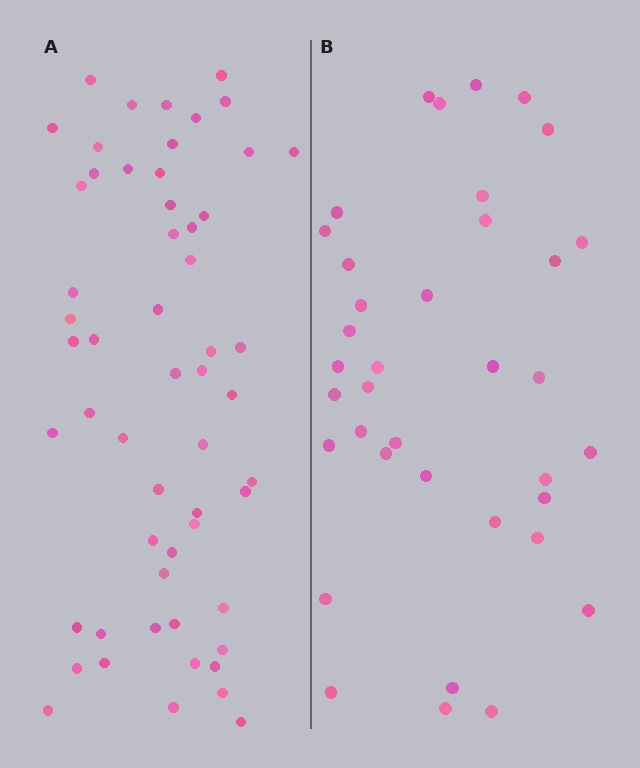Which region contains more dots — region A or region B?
Region A (the left region) has more dots.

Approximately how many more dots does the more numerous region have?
Region A has approximately 20 more dots than region B.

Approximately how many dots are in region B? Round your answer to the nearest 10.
About 40 dots. (The exact count is 37, which rounds to 40.)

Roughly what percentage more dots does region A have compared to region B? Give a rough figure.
About 50% more.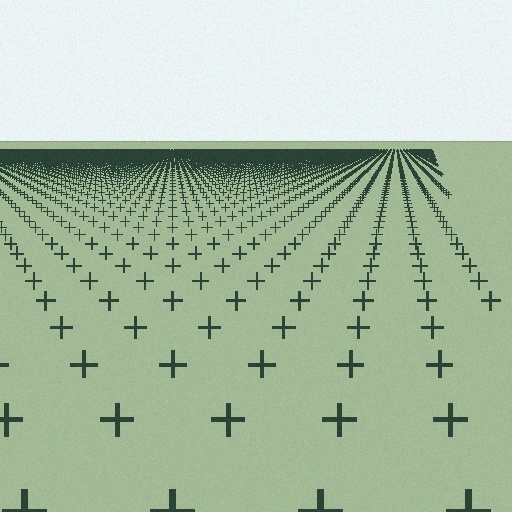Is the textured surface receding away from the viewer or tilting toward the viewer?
The surface is receding away from the viewer. Texture elements get smaller and denser toward the top.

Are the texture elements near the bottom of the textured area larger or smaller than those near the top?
Larger. Near the bottom, elements are closer to the viewer and appear at a bigger on-screen size.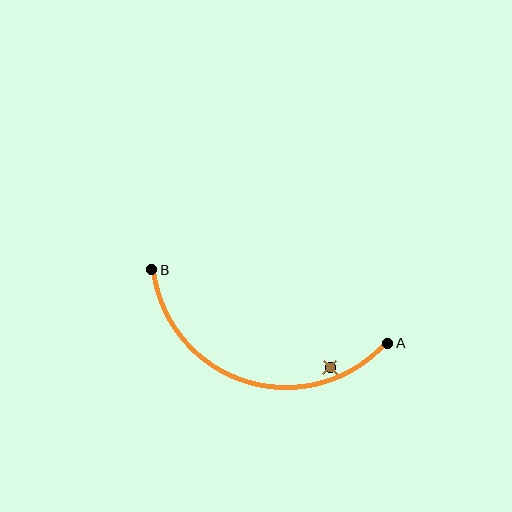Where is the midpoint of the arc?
The arc midpoint is the point on the curve farthest from the straight line joining A and B. It sits below that line.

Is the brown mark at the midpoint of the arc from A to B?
No — the brown mark does not lie on the arc at all. It sits slightly inside the curve.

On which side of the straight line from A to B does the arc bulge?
The arc bulges below the straight line connecting A and B.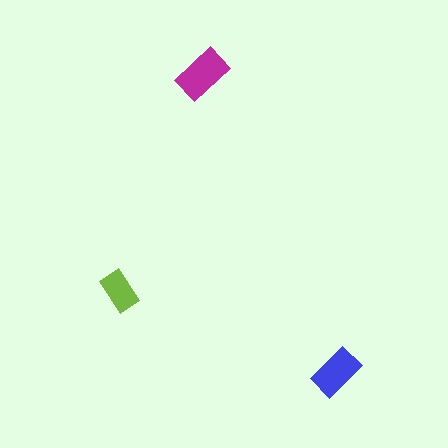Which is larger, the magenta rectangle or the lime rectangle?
The magenta one.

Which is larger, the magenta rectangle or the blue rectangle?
The magenta one.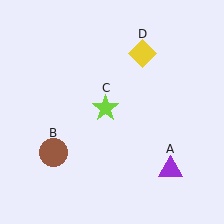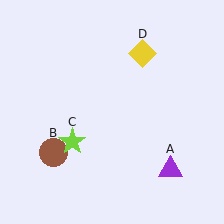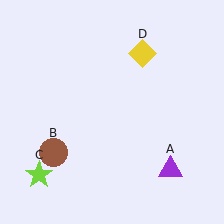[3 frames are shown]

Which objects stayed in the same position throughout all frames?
Purple triangle (object A) and brown circle (object B) and yellow diamond (object D) remained stationary.